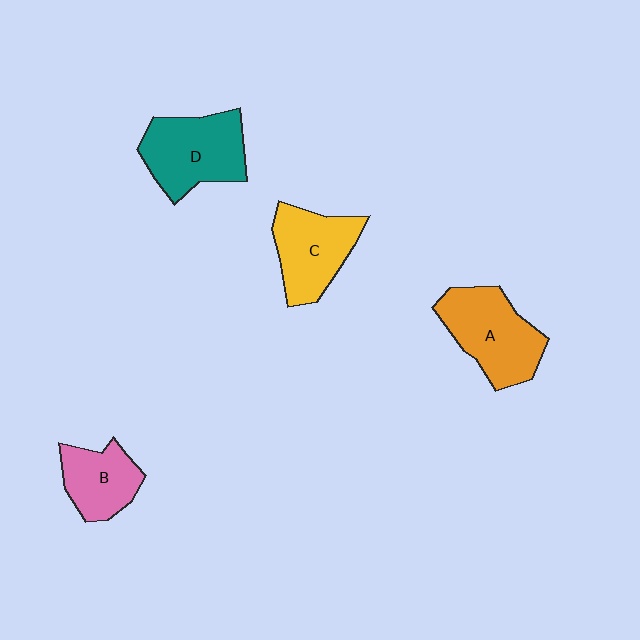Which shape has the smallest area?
Shape B (pink).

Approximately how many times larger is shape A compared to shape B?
Approximately 1.5 times.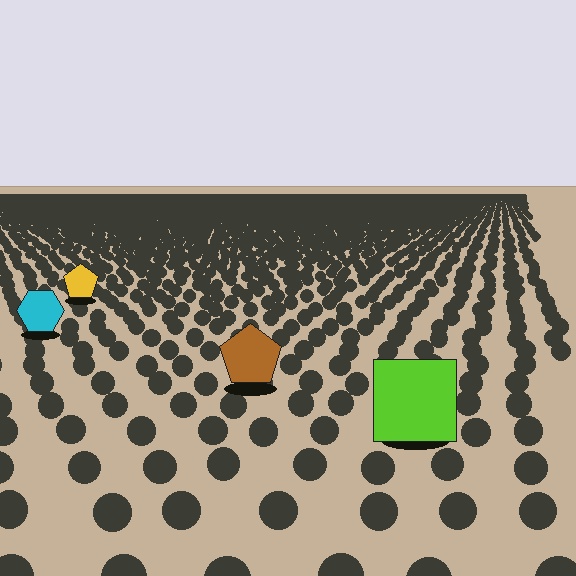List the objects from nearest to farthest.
From nearest to farthest: the lime square, the brown pentagon, the cyan hexagon, the yellow pentagon.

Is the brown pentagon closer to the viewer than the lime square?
No. The lime square is closer — you can tell from the texture gradient: the ground texture is coarser near it.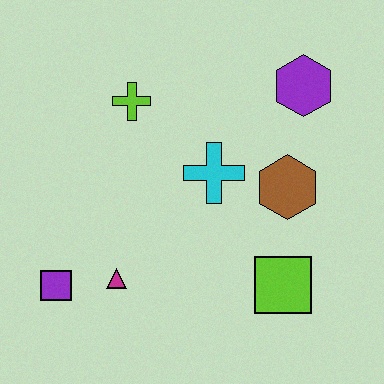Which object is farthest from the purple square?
The purple hexagon is farthest from the purple square.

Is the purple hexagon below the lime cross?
No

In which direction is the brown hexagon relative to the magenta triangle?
The brown hexagon is to the right of the magenta triangle.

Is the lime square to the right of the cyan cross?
Yes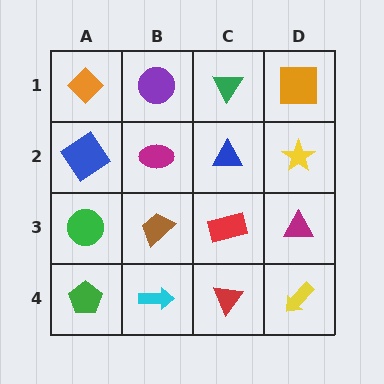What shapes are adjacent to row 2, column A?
An orange diamond (row 1, column A), a green circle (row 3, column A), a magenta ellipse (row 2, column B).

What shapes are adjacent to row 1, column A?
A blue diamond (row 2, column A), a purple circle (row 1, column B).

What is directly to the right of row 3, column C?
A magenta triangle.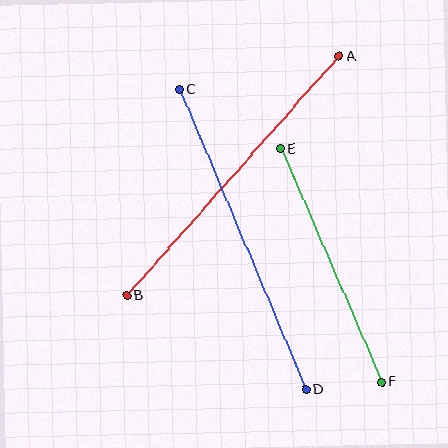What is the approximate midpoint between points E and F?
The midpoint is at approximately (331, 265) pixels.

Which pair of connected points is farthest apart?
Points C and D are farthest apart.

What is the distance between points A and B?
The distance is approximately 320 pixels.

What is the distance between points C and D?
The distance is approximately 326 pixels.